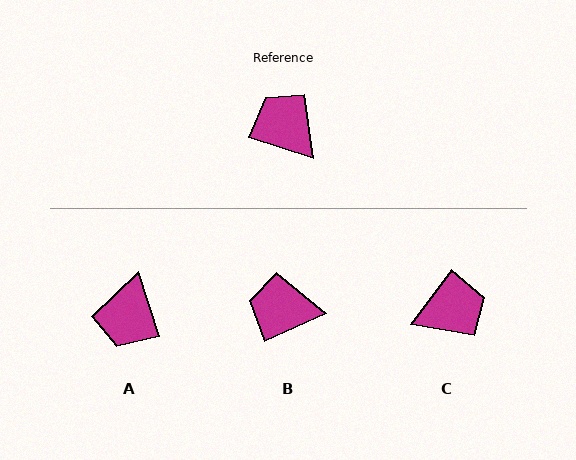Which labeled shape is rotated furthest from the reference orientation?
A, about 126 degrees away.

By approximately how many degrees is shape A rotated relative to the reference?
Approximately 126 degrees counter-clockwise.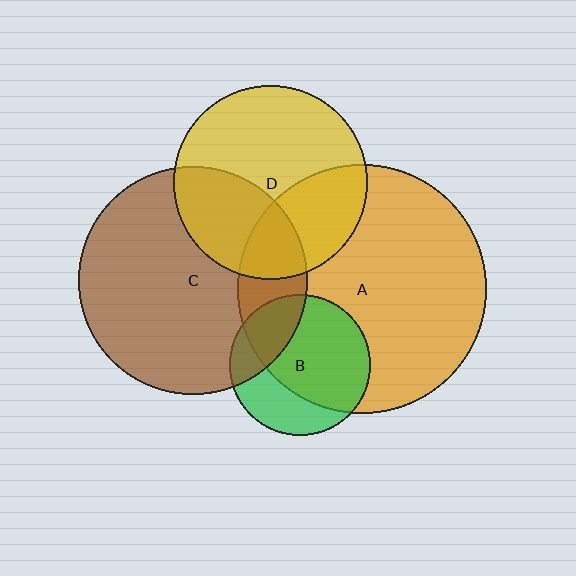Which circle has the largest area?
Circle A (orange).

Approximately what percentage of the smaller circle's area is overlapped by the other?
Approximately 35%.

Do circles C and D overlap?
Yes.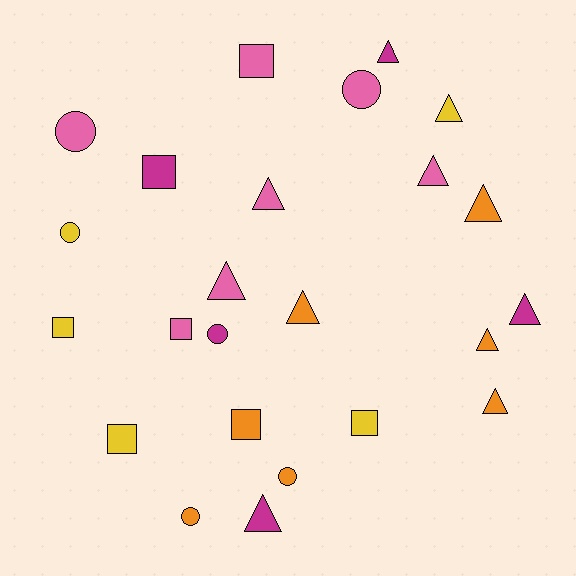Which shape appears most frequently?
Triangle, with 11 objects.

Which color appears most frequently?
Pink, with 7 objects.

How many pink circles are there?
There are 2 pink circles.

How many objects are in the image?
There are 24 objects.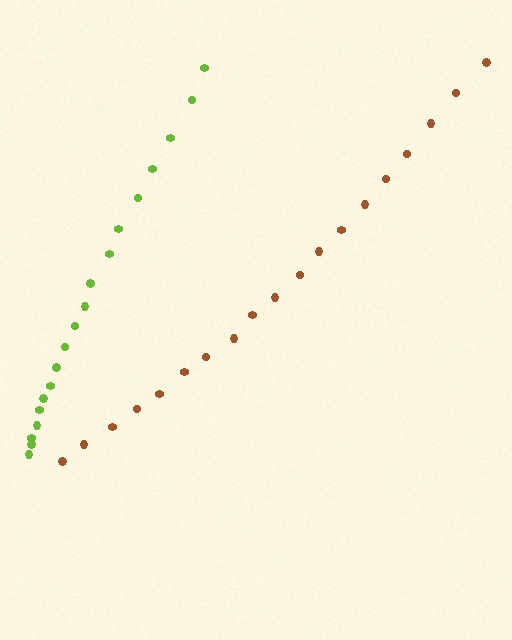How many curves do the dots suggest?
There are 2 distinct paths.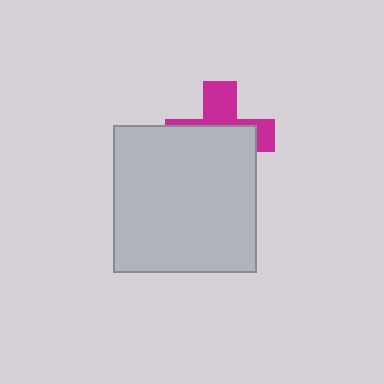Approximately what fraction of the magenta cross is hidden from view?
Roughly 60% of the magenta cross is hidden behind the light gray rectangle.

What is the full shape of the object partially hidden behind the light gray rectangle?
The partially hidden object is a magenta cross.